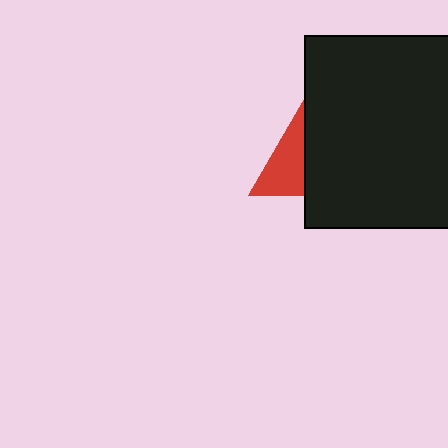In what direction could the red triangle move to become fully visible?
The red triangle could move left. That would shift it out from behind the black square entirely.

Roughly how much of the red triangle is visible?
A small part of it is visible (roughly 45%).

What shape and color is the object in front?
The object in front is a black square.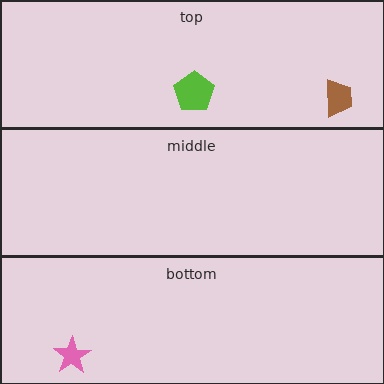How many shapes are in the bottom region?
1.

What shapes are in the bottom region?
The pink star.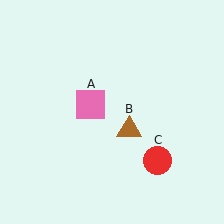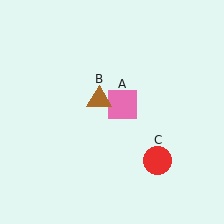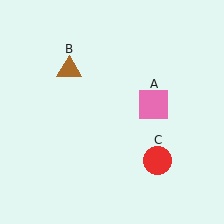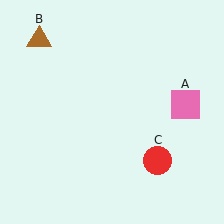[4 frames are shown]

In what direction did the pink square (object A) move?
The pink square (object A) moved right.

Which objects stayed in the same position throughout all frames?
Red circle (object C) remained stationary.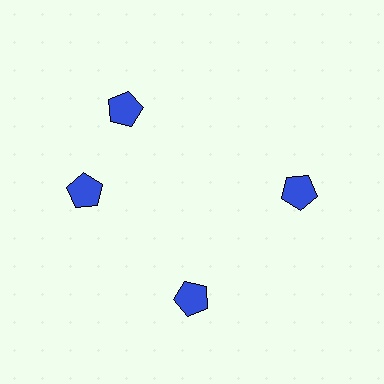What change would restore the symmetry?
The symmetry would be restored by rotating it back into even spacing with its neighbors so that all 4 pentagons sit at equal angles and equal distance from the center.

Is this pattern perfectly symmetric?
No. The 4 blue pentagons are arranged in a ring, but one element near the 12 o'clock position is rotated out of alignment along the ring, breaking the 4-fold rotational symmetry.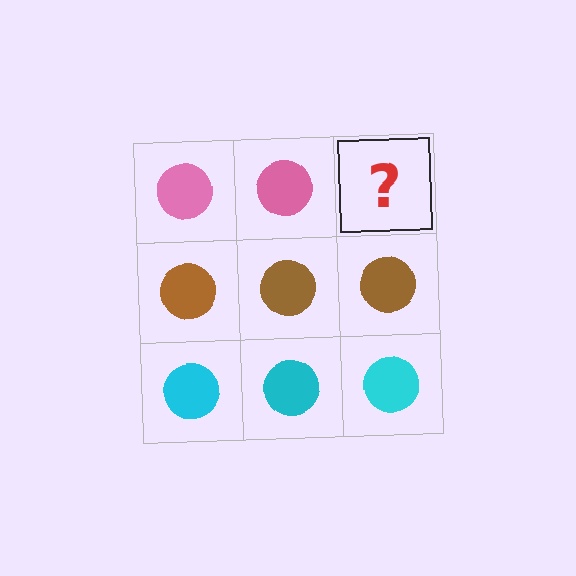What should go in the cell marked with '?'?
The missing cell should contain a pink circle.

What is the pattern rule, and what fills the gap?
The rule is that each row has a consistent color. The gap should be filled with a pink circle.